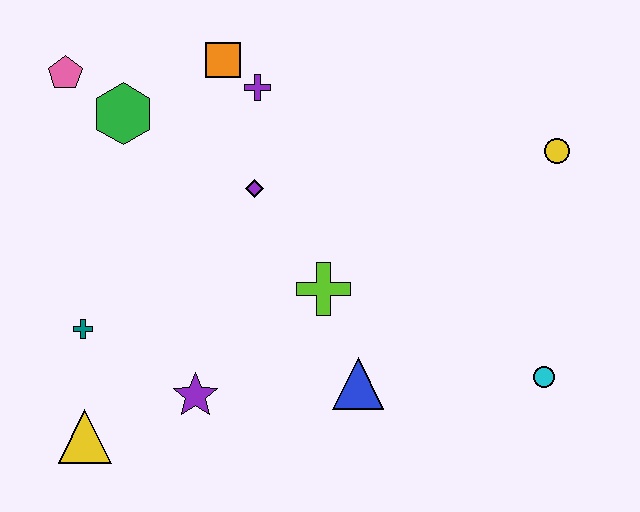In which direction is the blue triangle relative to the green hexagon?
The blue triangle is below the green hexagon.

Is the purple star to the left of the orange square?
Yes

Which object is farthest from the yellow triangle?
The yellow circle is farthest from the yellow triangle.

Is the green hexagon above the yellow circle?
Yes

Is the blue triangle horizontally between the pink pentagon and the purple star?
No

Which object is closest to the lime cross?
The blue triangle is closest to the lime cross.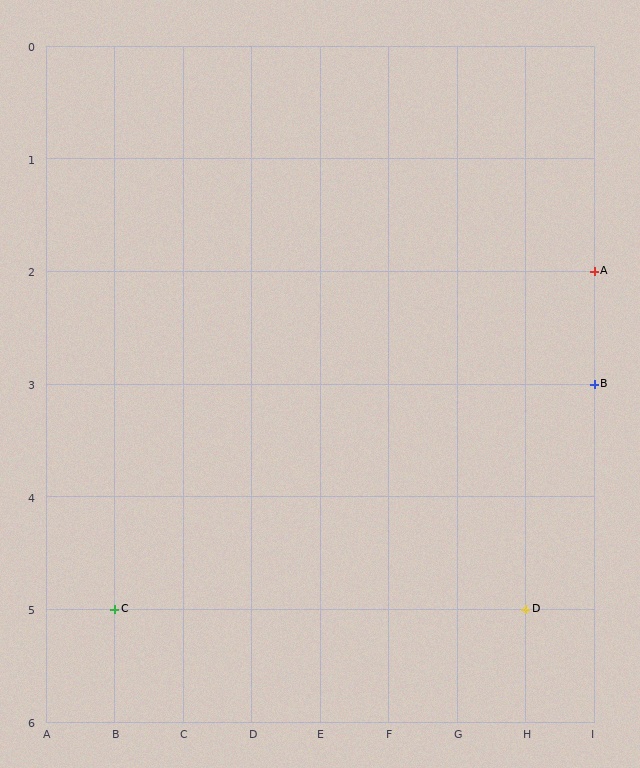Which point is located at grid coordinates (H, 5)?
Point D is at (H, 5).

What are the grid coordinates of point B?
Point B is at grid coordinates (I, 3).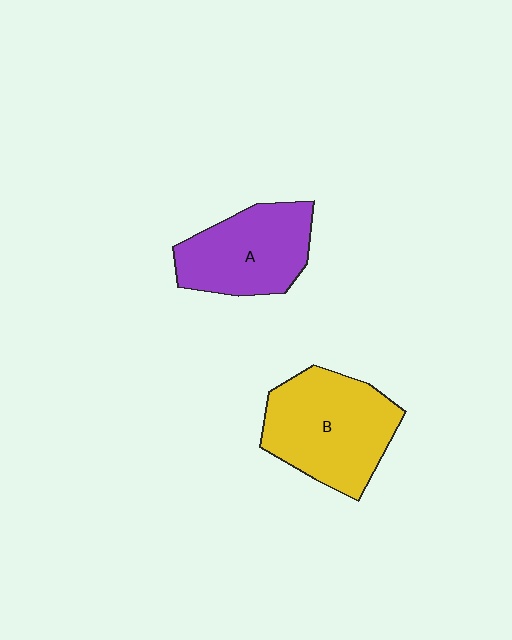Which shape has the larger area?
Shape B (yellow).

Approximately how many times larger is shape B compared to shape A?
Approximately 1.2 times.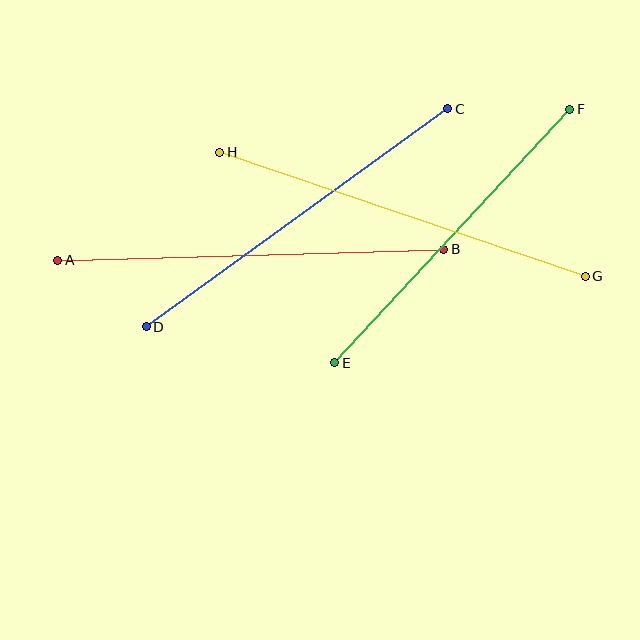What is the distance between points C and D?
The distance is approximately 372 pixels.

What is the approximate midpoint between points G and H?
The midpoint is at approximately (402, 214) pixels.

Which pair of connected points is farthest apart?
Points A and B are farthest apart.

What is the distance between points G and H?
The distance is approximately 386 pixels.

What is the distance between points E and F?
The distance is approximately 346 pixels.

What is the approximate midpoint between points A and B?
The midpoint is at approximately (251, 255) pixels.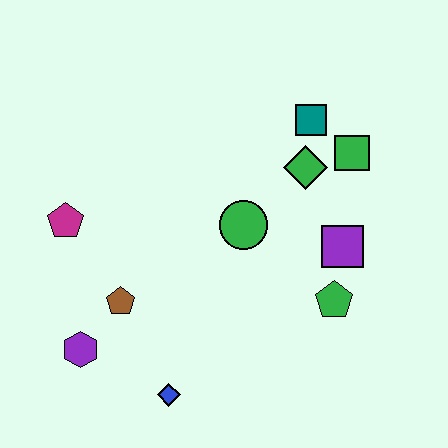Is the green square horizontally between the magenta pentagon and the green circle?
No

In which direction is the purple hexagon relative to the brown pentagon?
The purple hexagon is below the brown pentagon.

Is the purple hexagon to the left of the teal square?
Yes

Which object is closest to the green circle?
The green diamond is closest to the green circle.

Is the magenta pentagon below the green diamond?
Yes